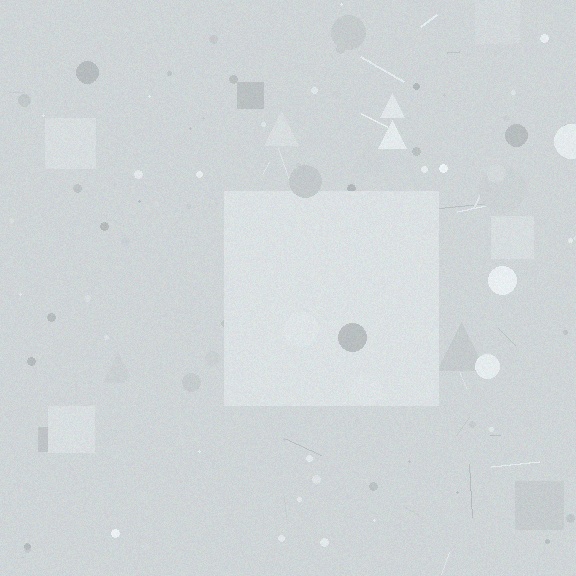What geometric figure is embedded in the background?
A square is embedded in the background.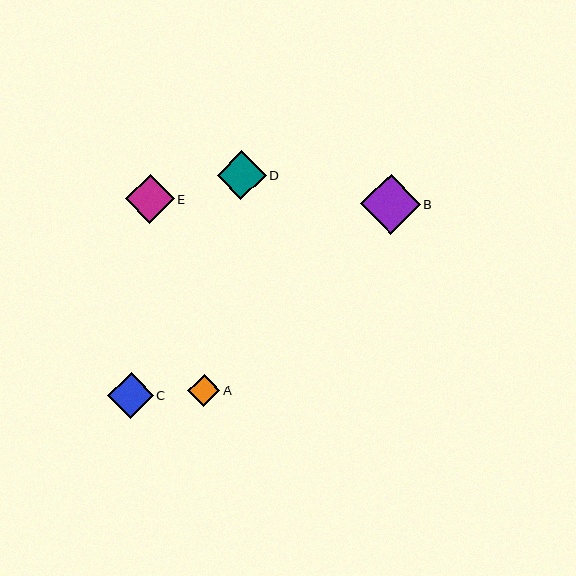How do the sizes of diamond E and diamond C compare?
Diamond E and diamond C are approximately the same size.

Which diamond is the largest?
Diamond B is the largest with a size of approximately 60 pixels.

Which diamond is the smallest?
Diamond A is the smallest with a size of approximately 32 pixels.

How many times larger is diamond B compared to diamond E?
Diamond B is approximately 1.2 times the size of diamond E.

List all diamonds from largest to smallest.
From largest to smallest: B, E, D, C, A.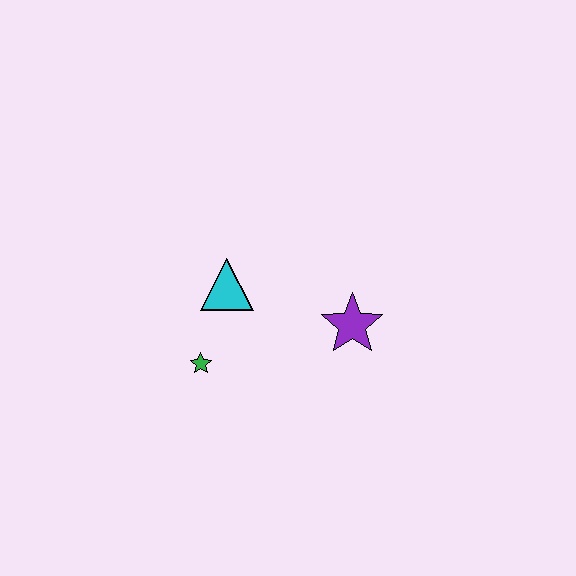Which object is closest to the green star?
The cyan triangle is closest to the green star.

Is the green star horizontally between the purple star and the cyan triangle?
No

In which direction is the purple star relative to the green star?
The purple star is to the right of the green star.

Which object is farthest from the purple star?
The green star is farthest from the purple star.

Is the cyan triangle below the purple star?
No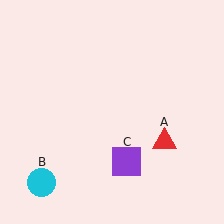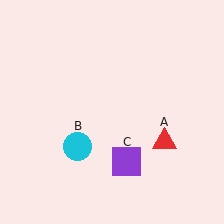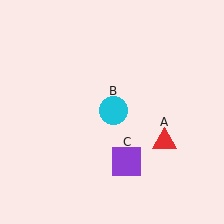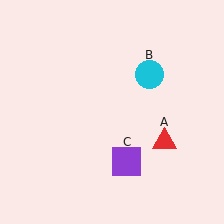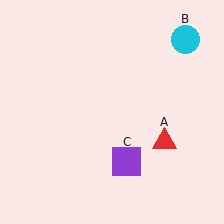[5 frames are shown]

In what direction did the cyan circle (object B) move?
The cyan circle (object B) moved up and to the right.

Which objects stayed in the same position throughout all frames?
Red triangle (object A) and purple square (object C) remained stationary.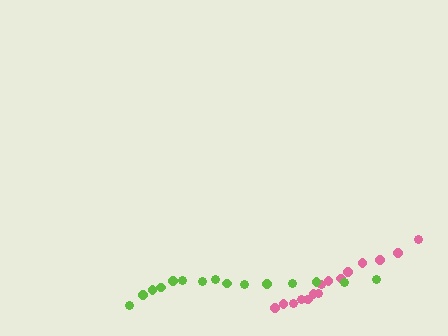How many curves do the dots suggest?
There are 2 distinct paths.